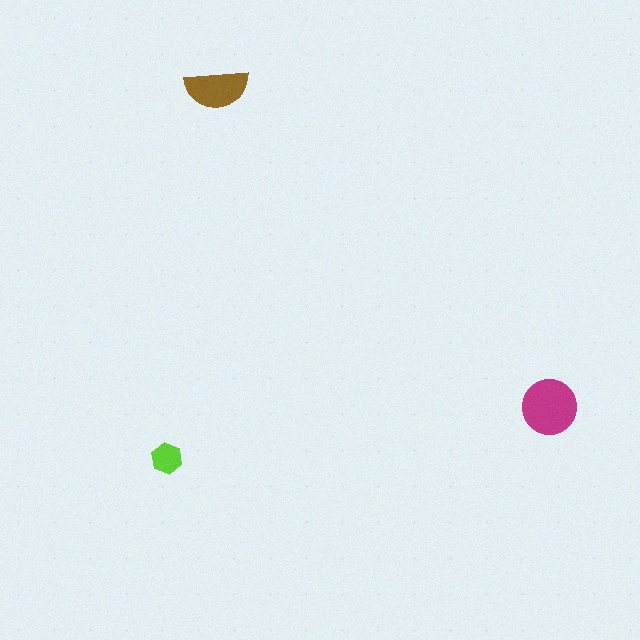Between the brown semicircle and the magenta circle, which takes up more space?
The magenta circle.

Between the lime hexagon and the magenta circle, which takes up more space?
The magenta circle.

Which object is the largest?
The magenta circle.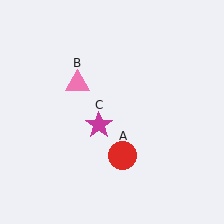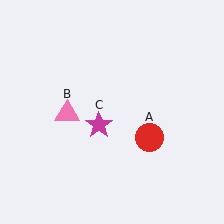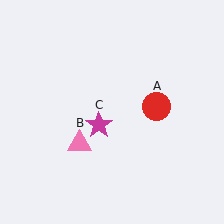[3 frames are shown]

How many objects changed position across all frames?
2 objects changed position: red circle (object A), pink triangle (object B).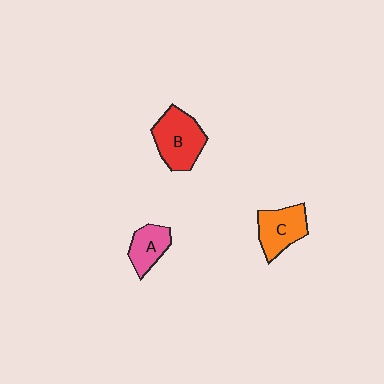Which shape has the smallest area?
Shape A (pink).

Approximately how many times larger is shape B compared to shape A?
Approximately 1.6 times.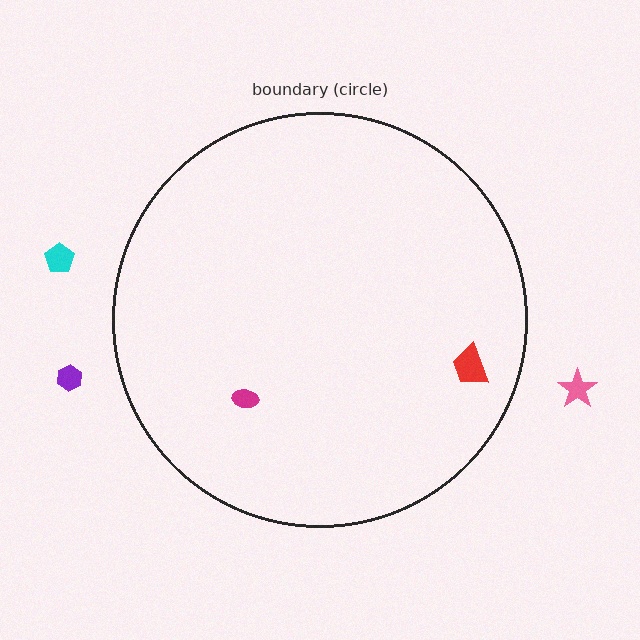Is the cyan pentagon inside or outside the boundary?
Outside.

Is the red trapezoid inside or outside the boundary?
Inside.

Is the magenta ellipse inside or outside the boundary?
Inside.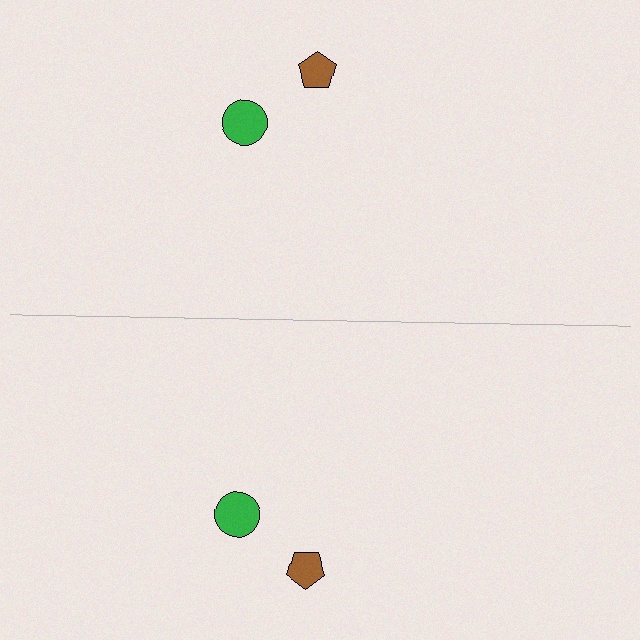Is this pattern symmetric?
Yes, this pattern has bilateral (reflection) symmetry.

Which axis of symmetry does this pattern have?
The pattern has a horizontal axis of symmetry running through the center of the image.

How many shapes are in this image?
There are 4 shapes in this image.